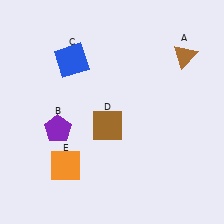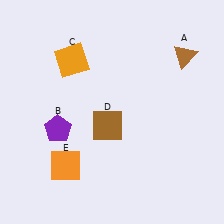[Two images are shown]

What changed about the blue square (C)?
In Image 1, C is blue. In Image 2, it changed to orange.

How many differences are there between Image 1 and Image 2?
There is 1 difference between the two images.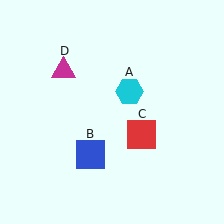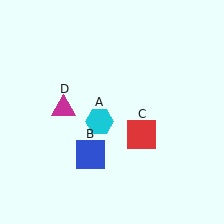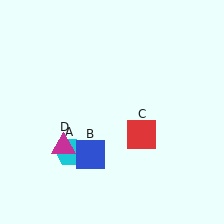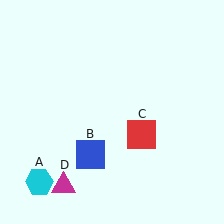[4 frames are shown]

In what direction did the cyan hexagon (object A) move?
The cyan hexagon (object A) moved down and to the left.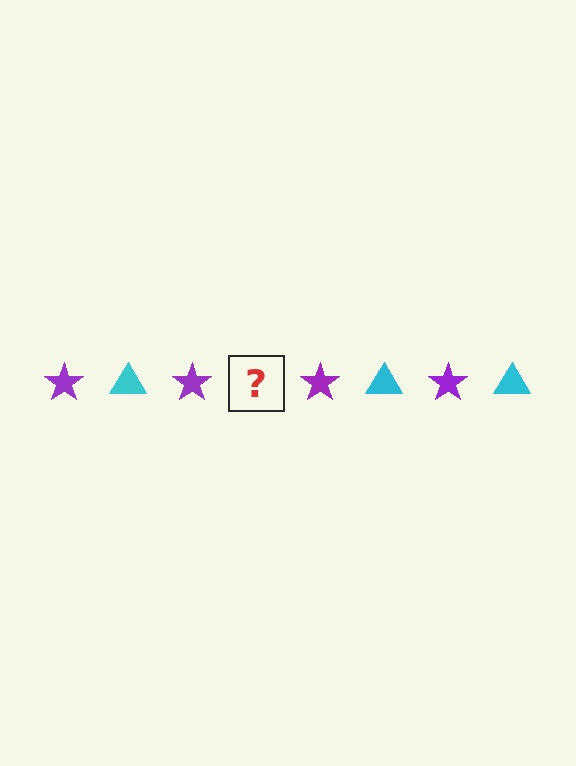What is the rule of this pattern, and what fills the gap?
The rule is that the pattern alternates between purple star and cyan triangle. The gap should be filled with a cyan triangle.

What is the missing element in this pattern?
The missing element is a cyan triangle.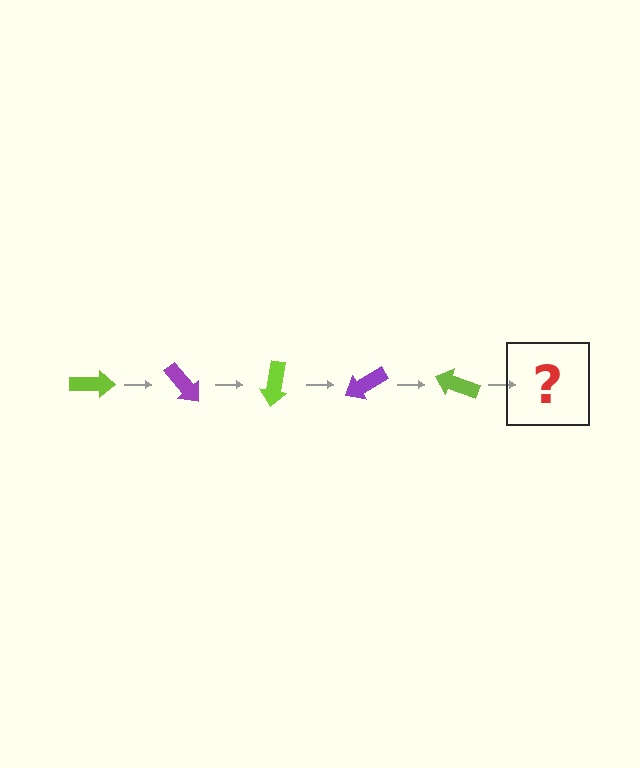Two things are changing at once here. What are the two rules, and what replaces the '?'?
The two rules are that it rotates 50 degrees each step and the color cycles through lime and purple. The '?' should be a purple arrow, rotated 250 degrees from the start.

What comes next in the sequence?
The next element should be a purple arrow, rotated 250 degrees from the start.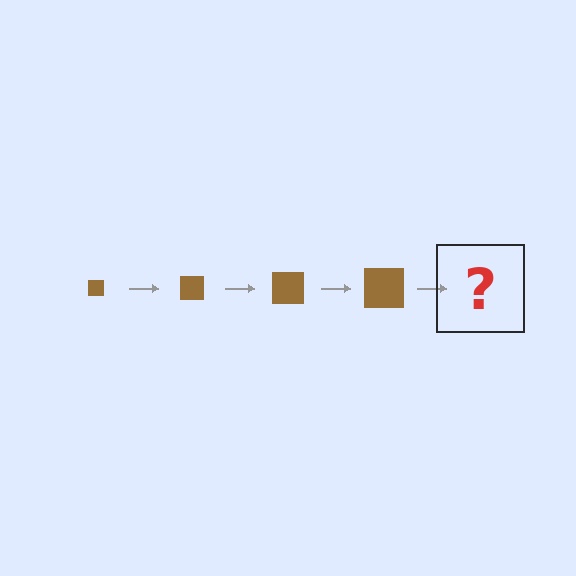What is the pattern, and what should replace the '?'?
The pattern is that the square gets progressively larger each step. The '?' should be a brown square, larger than the previous one.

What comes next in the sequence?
The next element should be a brown square, larger than the previous one.